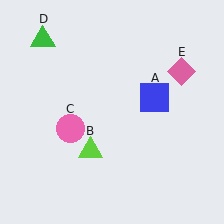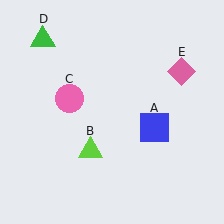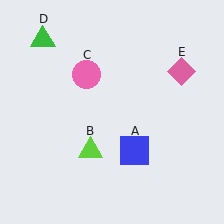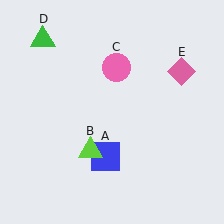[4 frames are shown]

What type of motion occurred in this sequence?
The blue square (object A), pink circle (object C) rotated clockwise around the center of the scene.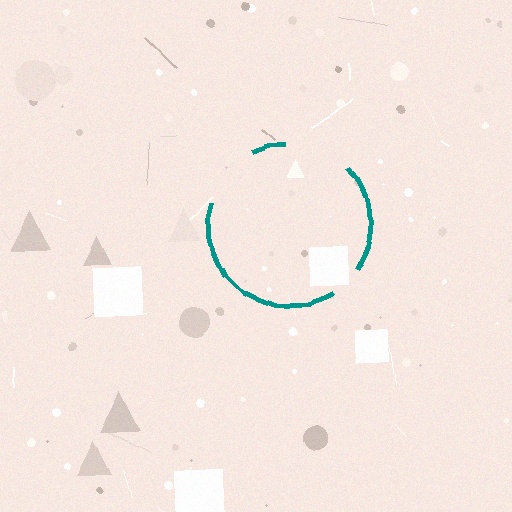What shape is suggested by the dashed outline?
The dashed outline suggests a circle.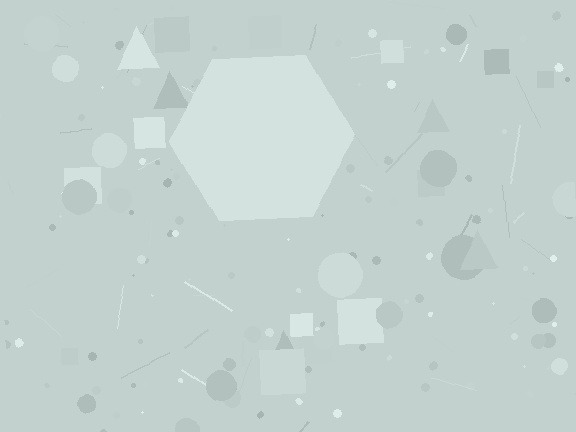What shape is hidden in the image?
A hexagon is hidden in the image.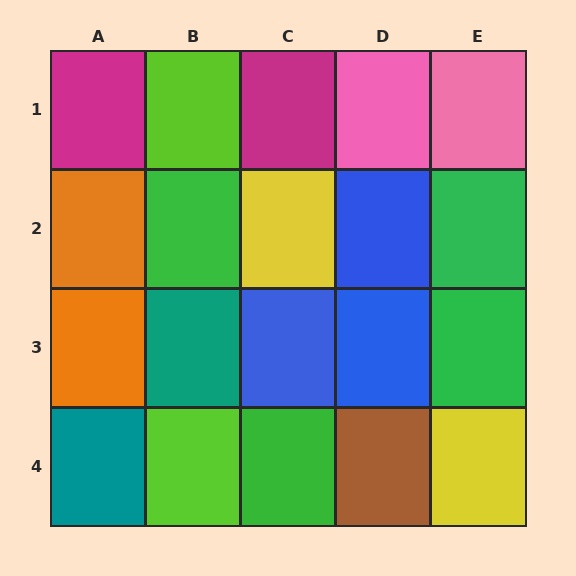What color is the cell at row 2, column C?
Yellow.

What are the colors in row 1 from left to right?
Magenta, lime, magenta, pink, pink.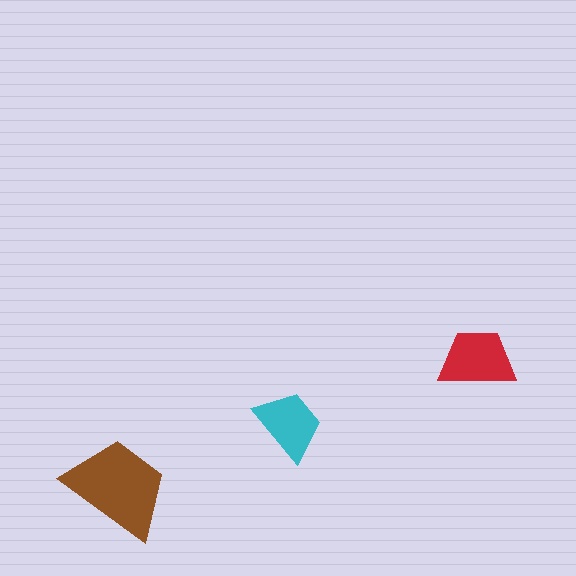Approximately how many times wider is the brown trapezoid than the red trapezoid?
About 1.5 times wider.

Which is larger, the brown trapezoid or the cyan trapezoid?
The brown one.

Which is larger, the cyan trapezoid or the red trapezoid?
The red one.